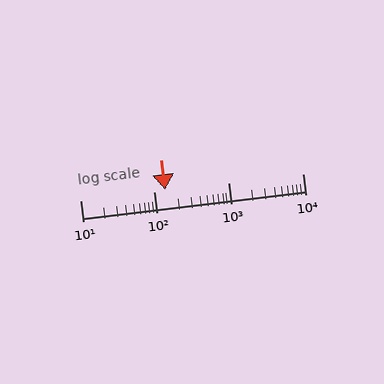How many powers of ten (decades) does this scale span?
The scale spans 3 decades, from 10 to 10000.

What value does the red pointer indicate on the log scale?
The pointer indicates approximately 140.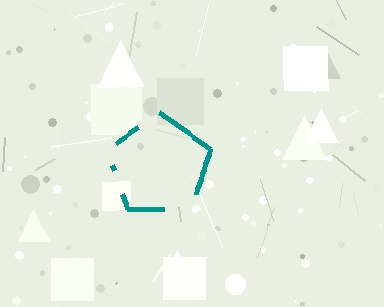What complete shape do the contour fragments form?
The contour fragments form a pentagon.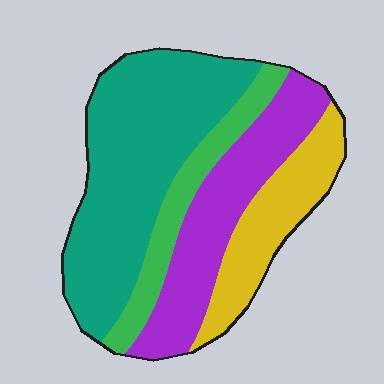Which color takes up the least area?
Green, at roughly 15%.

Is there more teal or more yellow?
Teal.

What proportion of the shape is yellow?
Yellow takes up about one sixth (1/6) of the shape.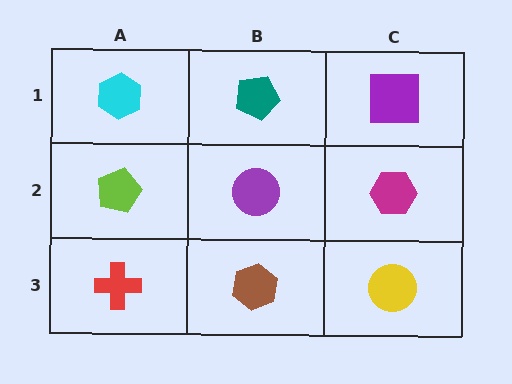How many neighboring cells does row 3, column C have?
2.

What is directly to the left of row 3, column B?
A red cross.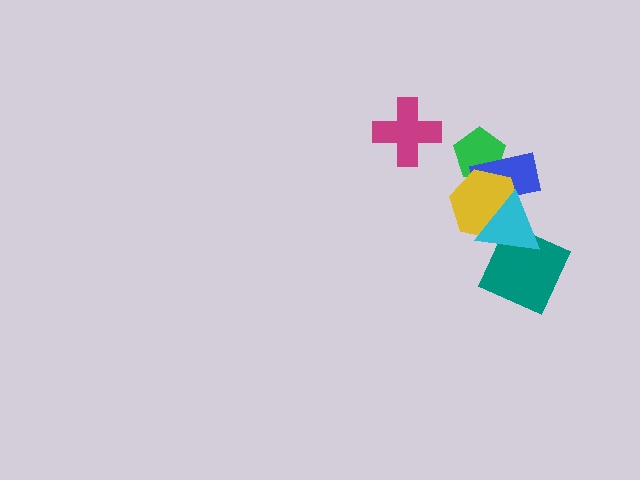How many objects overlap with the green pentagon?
2 objects overlap with the green pentagon.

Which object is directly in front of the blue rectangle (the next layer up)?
The yellow hexagon is directly in front of the blue rectangle.